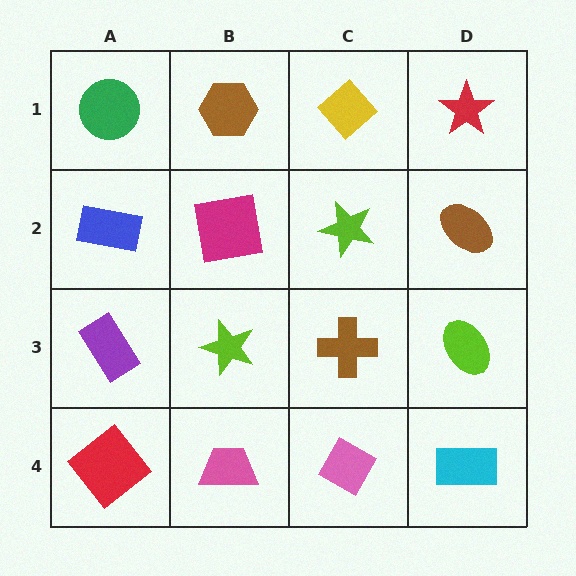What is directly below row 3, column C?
A pink diamond.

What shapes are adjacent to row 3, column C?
A lime star (row 2, column C), a pink diamond (row 4, column C), a lime star (row 3, column B), a lime ellipse (row 3, column D).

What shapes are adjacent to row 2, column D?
A red star (row 1, column D), a lime ellipse (row 3, column D), a lime star (row 2, column C).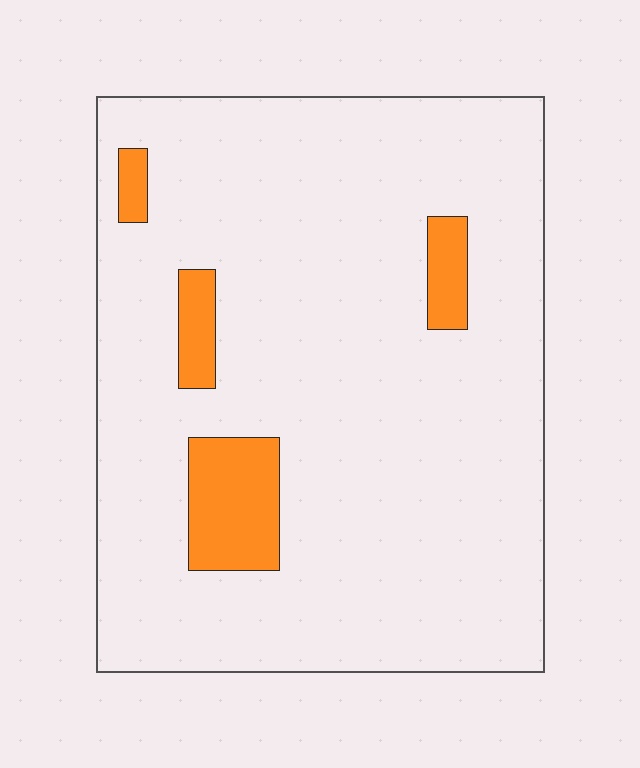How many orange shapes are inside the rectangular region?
4.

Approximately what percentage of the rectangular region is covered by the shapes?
Approximately 10%.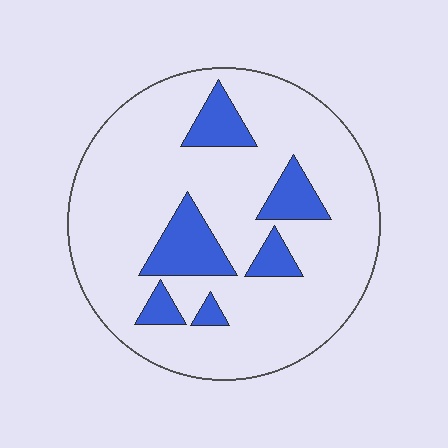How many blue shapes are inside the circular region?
6.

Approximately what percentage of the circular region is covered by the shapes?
Approximately 15%.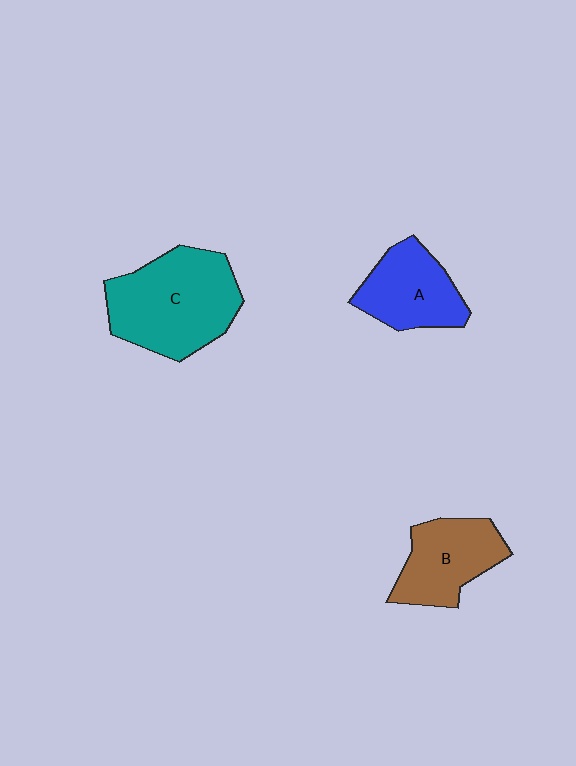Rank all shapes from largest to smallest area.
From largest to smallest: C (teal), B (brown), A (blue).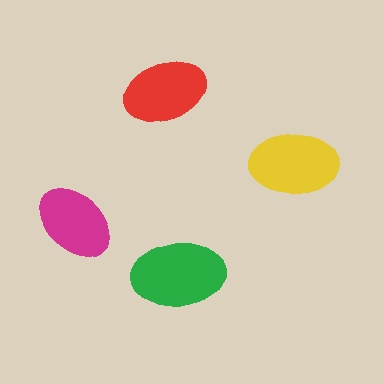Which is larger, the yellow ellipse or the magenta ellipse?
The yellow one.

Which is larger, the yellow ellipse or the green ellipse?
The green one.